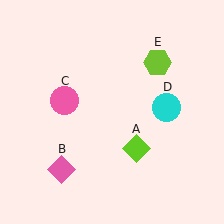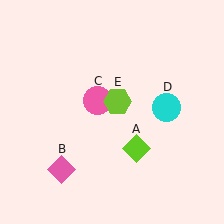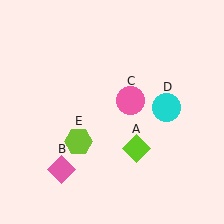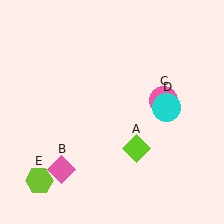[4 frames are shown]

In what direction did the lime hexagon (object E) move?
The lime hexagon (object E) moved down and to the left.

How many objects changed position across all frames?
2 objects changed position: pink circle (object C), lime hexagon (object E).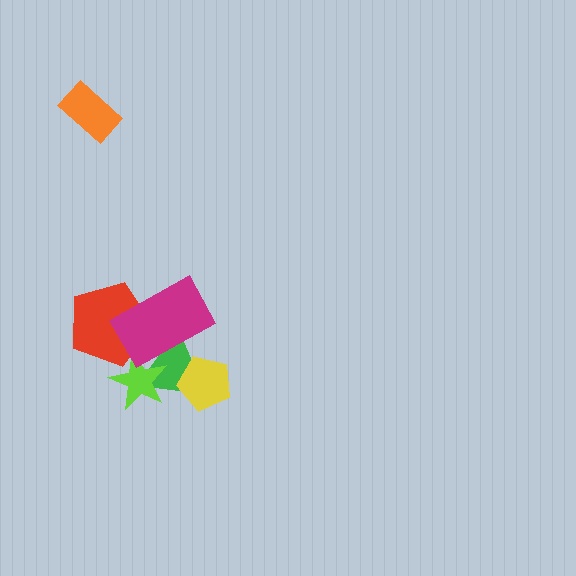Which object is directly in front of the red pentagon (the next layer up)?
The lime star is directly in front of the red pentagon.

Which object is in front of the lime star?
The magenta rectangle is in front of the lime star.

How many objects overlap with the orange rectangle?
0 objects overlap with the orange rectangle.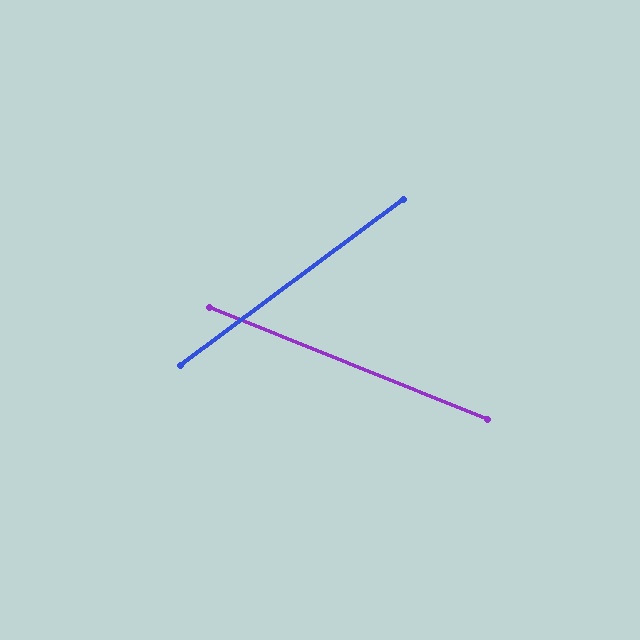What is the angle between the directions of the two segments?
Approximately 59 degrees.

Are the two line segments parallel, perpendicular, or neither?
Neither parallel nor perpendicular — they differ by about 59°.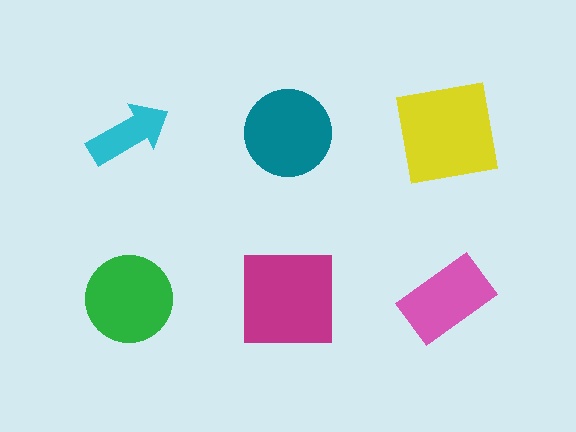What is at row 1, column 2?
A teal circle.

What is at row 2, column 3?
A pink rectangle.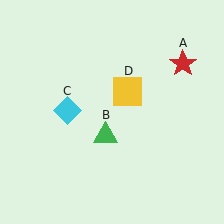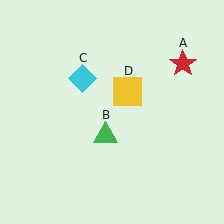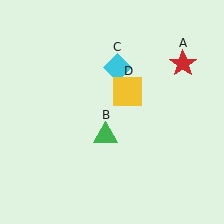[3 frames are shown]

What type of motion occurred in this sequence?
The cyan diamond (object C) rotated clockwise around the center of the scene.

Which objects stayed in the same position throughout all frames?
Red star (object A) and green triangle (object B) and yellow square (object D) remained stationary.